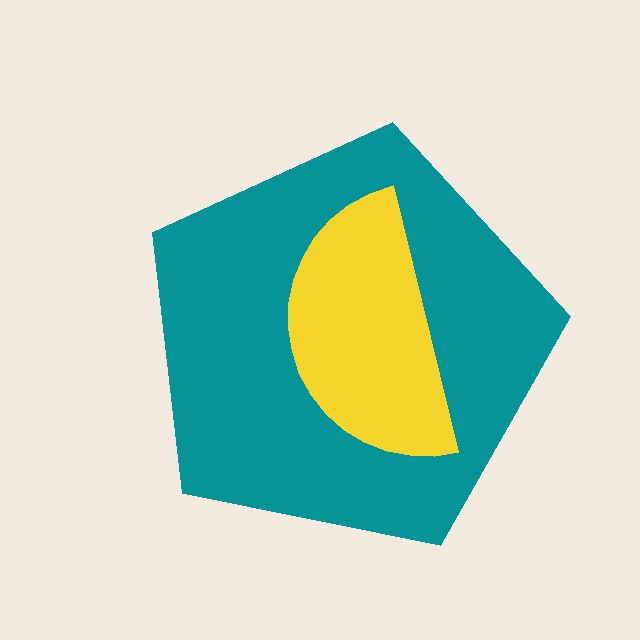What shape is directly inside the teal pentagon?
The yellow semicircle.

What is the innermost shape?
The yellow semicircle.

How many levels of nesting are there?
2.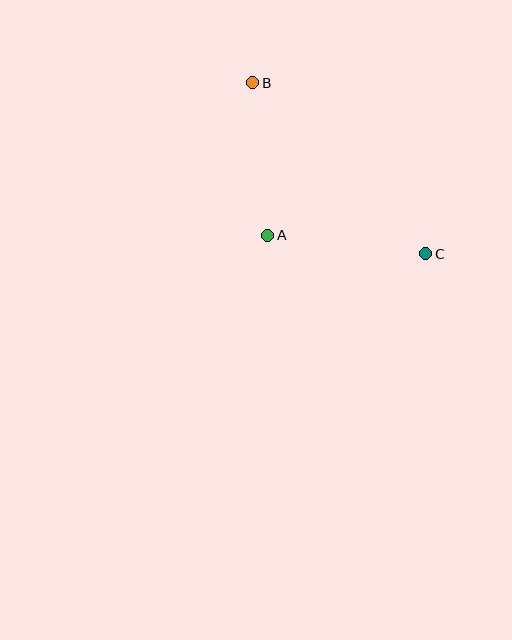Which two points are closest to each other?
Points A and B are closest to each other.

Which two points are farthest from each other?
Points B and C are farthest from each other.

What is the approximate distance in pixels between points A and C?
The distance between A and C is approximately 159 pixels.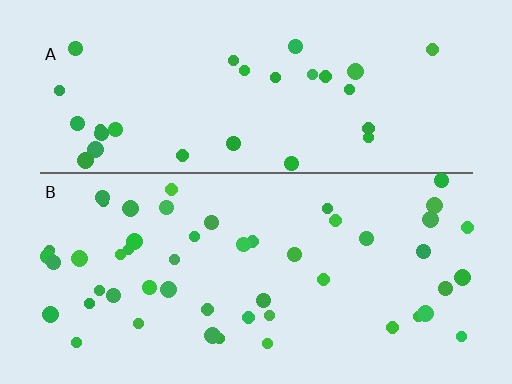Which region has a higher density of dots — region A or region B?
B (the bottom).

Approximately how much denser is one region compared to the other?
Approximately 1.7× — region B over region A.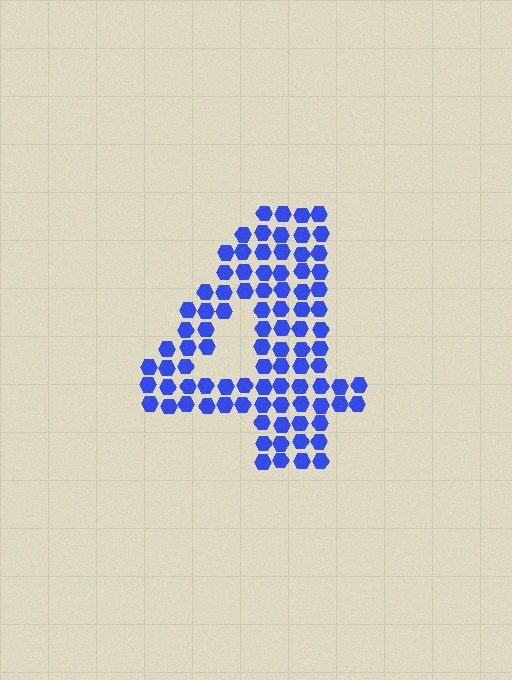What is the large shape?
The large shape is the digit 4.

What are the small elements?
The small elements are hexagons.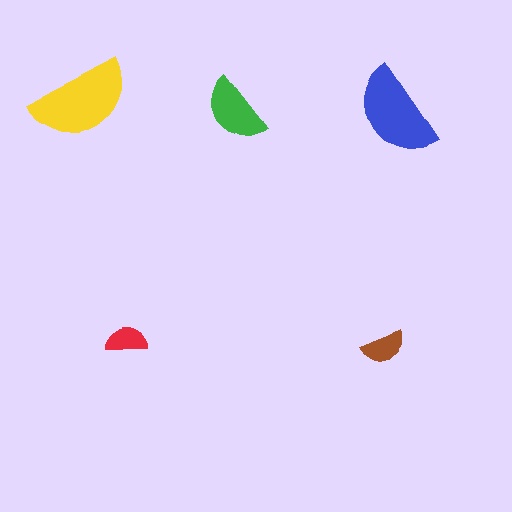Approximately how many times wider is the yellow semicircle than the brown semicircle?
About 2.5 times wider.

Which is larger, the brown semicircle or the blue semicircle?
The blue one.